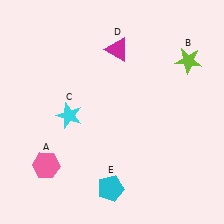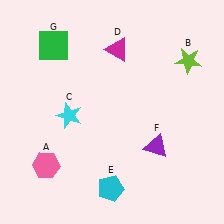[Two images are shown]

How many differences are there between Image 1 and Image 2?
There are 2 differences between the two images.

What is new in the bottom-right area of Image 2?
A purple triangle (F) was added in the bottom-right area of Image 2.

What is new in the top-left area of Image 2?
A green square (G) was added in the top-left area of Image 2.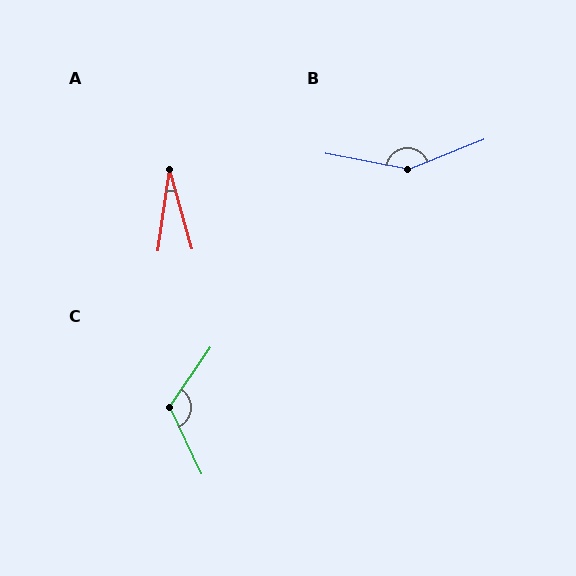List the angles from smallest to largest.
A (24°), C (120°), B (148°).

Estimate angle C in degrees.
Approximately 120 degrees.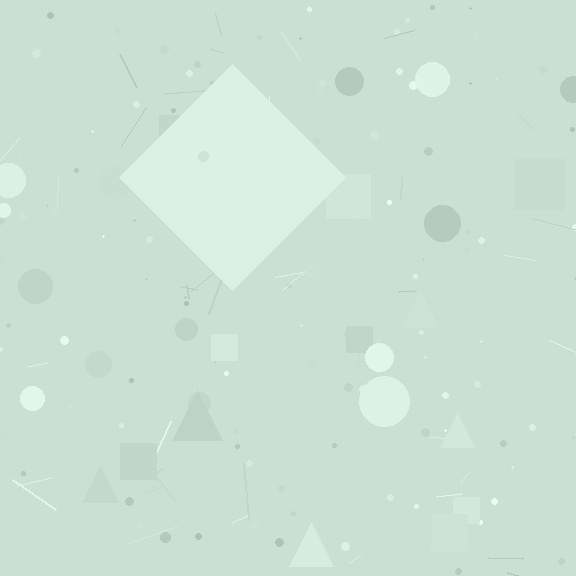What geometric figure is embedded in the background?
A diamond is embedded in the background.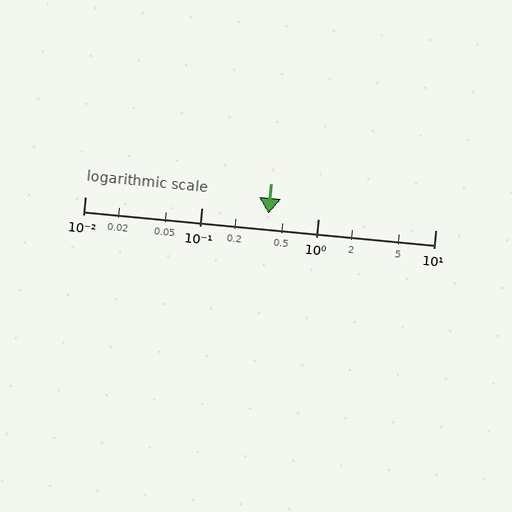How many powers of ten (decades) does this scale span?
The scale spans 3 decades, from 0.01 to 10.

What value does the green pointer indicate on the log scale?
The pointer indicates approximately 0.37.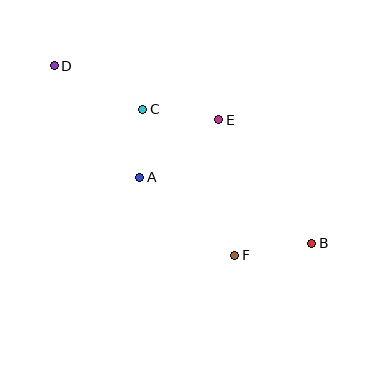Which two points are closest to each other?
Points A and C are closest to each other.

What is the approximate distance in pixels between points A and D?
The distance between A and D is approximately 140 pixels.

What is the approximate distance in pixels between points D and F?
The distance between D and F is approximately 262 pixels.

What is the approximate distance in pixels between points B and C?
The distance between B and C is approximately 216 pixels.